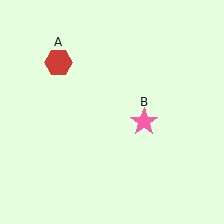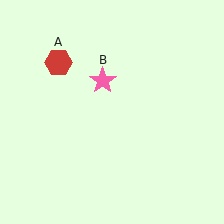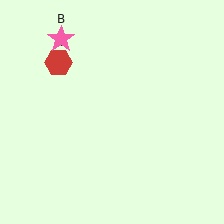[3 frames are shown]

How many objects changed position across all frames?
1 object changed position: pink star (object B).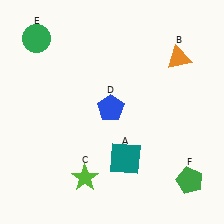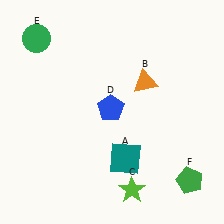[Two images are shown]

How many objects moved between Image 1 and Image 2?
2 objects moved between the two images.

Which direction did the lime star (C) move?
The lime star (C) moved right.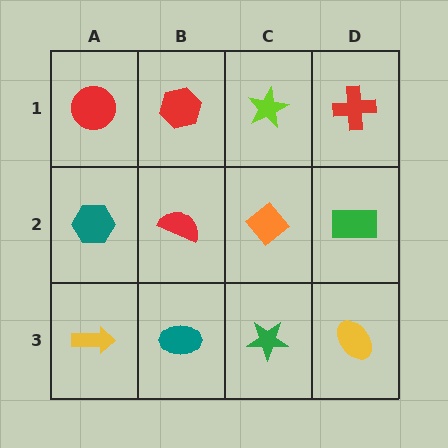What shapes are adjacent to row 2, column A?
A red circle (row 1, column A), a yellow arrow (row 3, column A), a red semicircle (row 2, column B).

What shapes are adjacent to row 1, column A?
A teal hexagon (row 2, column A), a red hexagon (row 1, column B).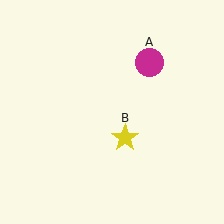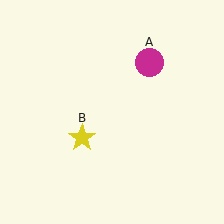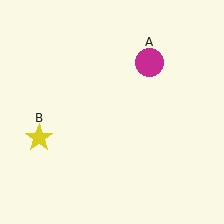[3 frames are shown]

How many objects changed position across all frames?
1 object changed position: yellow star (object B).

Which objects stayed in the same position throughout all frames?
Magenta circle (object A) remained stationary.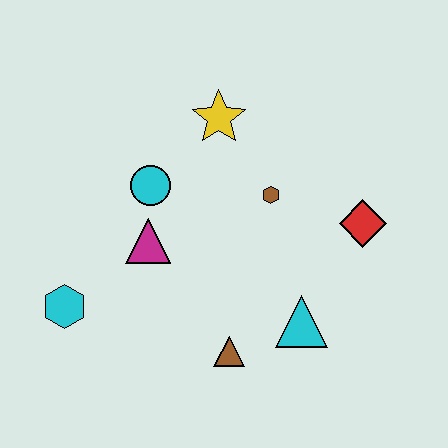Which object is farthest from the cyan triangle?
The cyan hexagon is farthest from the cyan triangle.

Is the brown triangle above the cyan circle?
No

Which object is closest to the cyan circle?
The magenta triangle is closest to the cyan circle.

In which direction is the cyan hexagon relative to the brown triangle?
The cyan hexagon is to the left of the brown triangle.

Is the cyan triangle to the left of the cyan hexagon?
No